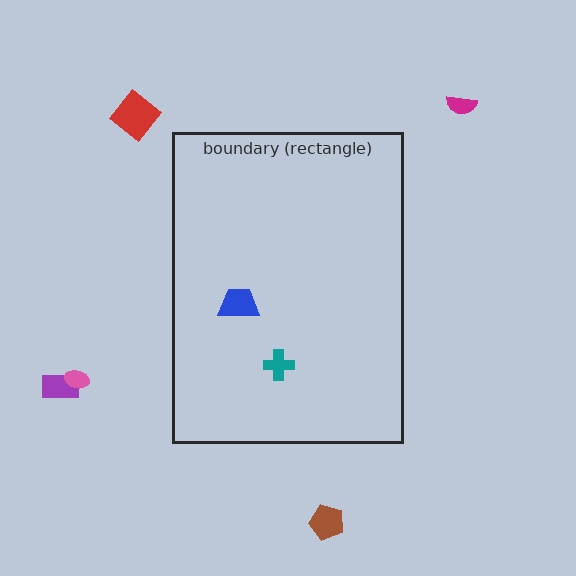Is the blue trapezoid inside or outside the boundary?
Inside.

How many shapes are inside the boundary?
2 inside, 5 outside.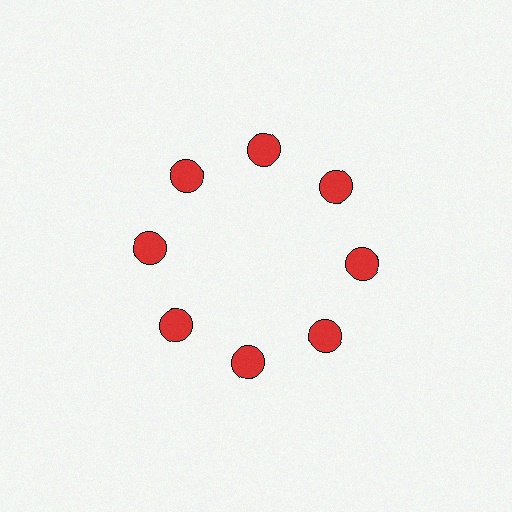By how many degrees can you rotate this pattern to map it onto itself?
The pattern maps onto itself every 45 degrees of rotation.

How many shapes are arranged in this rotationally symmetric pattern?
There are 8 shapes, arranged in 8 groups of 1.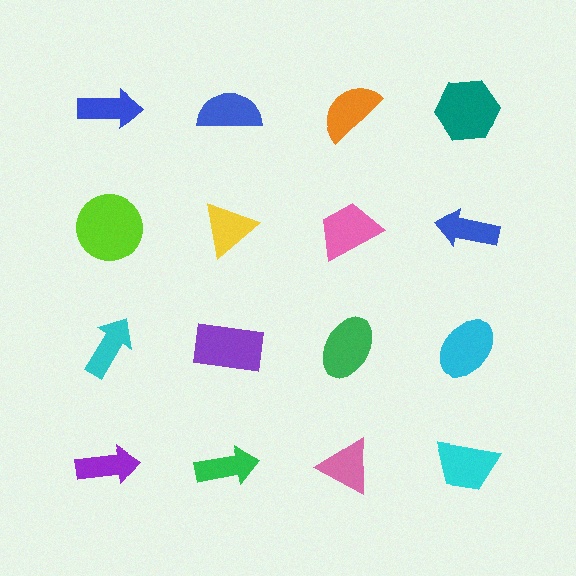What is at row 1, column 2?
A blue semicircle.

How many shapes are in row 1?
4 shapes.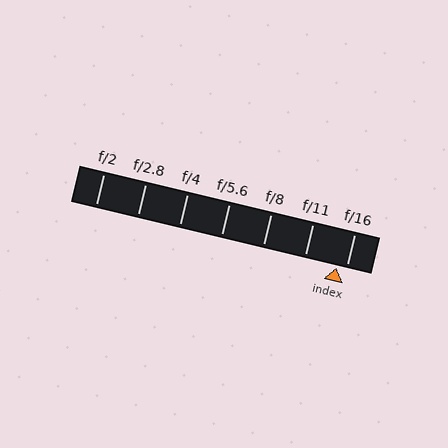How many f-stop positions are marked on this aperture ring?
There are 7 f-stop positions marked.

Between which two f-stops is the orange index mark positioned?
The index mark is between f/11 and f/16.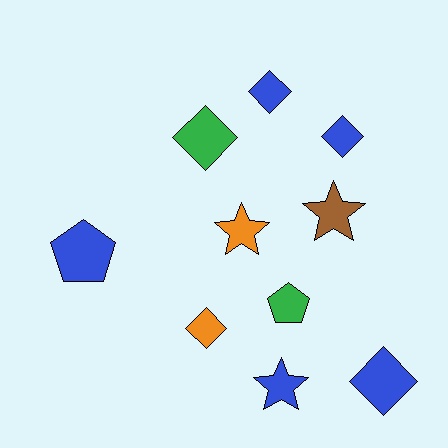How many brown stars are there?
There is 1 brown star.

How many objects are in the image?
There are 10 objects.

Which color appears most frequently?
Blue, with 5 objects.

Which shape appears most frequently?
Diamond, with 5 objects.